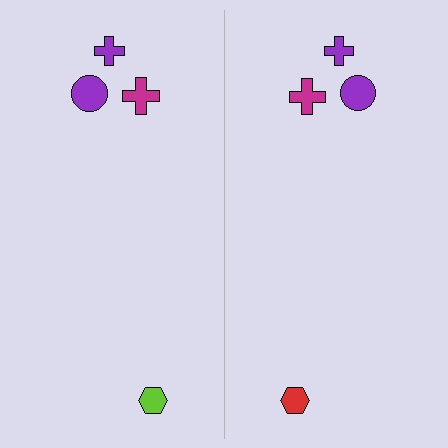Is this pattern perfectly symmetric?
No, the pattern is not perfectly symmetric. The red hexagon on the right side breaks the symmetry — its mirror counterpart is lime.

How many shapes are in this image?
There are 8 shapes in this image.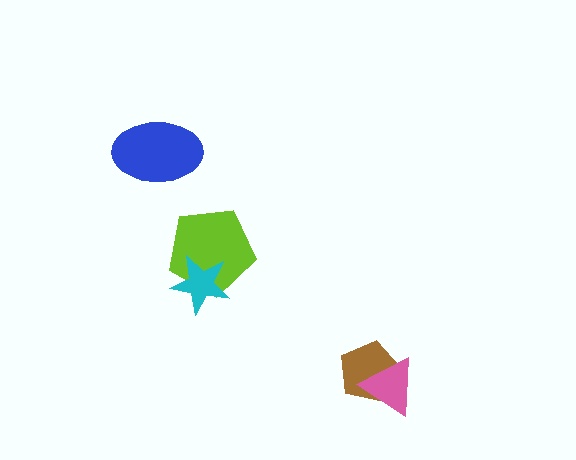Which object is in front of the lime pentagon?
The cyan star is in front of the lime pentagon.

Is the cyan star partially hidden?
No, no other shape covers it.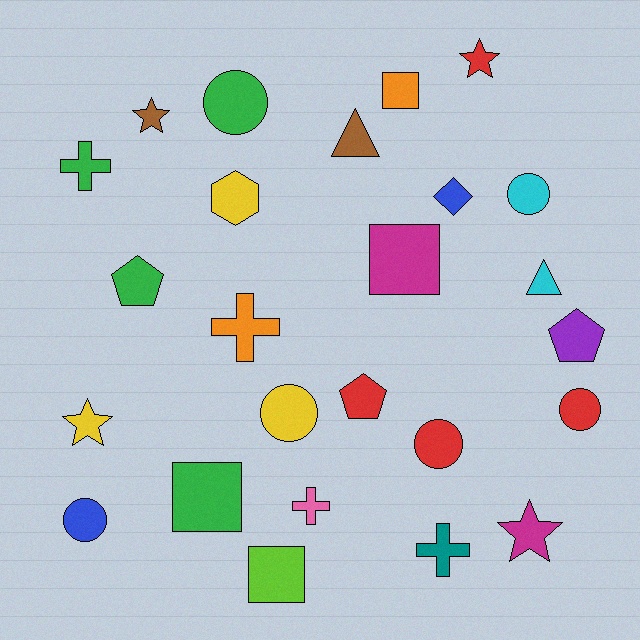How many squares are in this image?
There are 4 squares.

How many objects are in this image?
There are 25 objects.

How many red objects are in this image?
There are 4 red objects.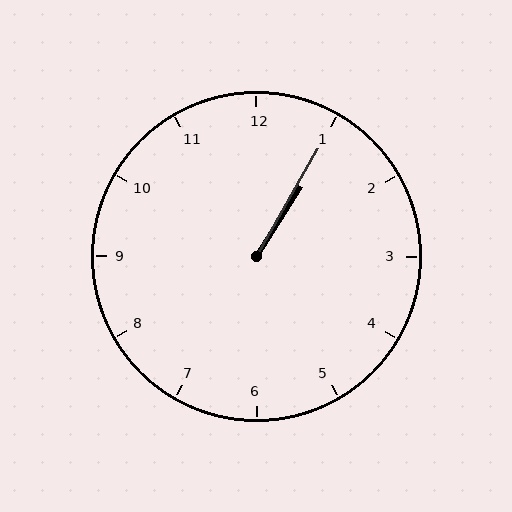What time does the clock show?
1:05.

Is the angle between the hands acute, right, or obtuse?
It is acute.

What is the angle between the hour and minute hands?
Approximately 2 degrees.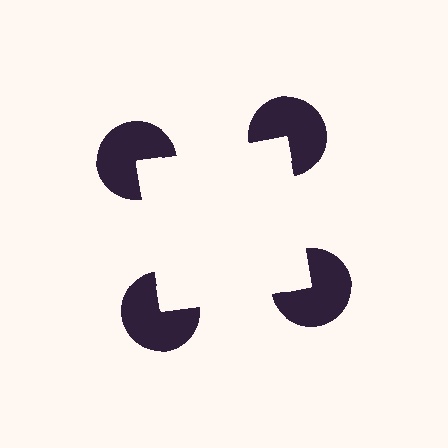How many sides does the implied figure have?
4 sides.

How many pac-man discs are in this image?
There are 4 — one at each vertex of the illusory square.